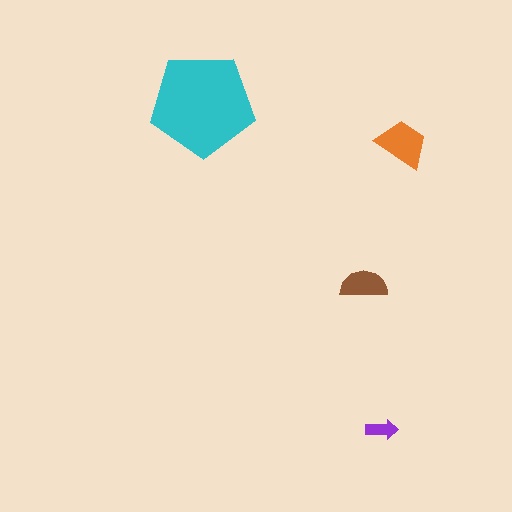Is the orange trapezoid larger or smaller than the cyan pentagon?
Smaller.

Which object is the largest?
The cyan pentagon.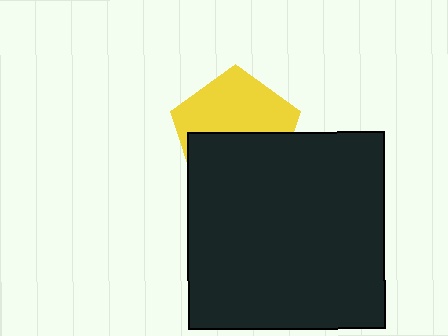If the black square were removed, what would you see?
You would see the complete yellow pentagon.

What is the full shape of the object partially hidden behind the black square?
The partially hidden object is a yellow pentagon.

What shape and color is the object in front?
The object in front is a black square.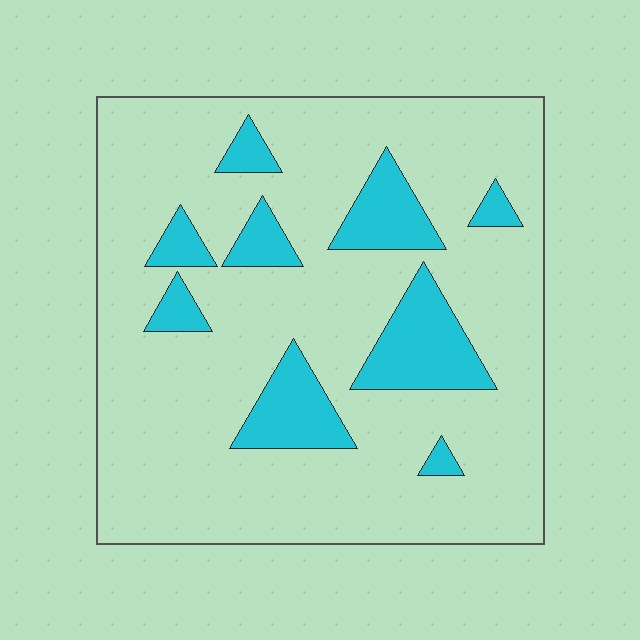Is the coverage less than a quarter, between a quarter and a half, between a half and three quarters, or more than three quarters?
Less than a quarter.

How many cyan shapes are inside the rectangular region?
9.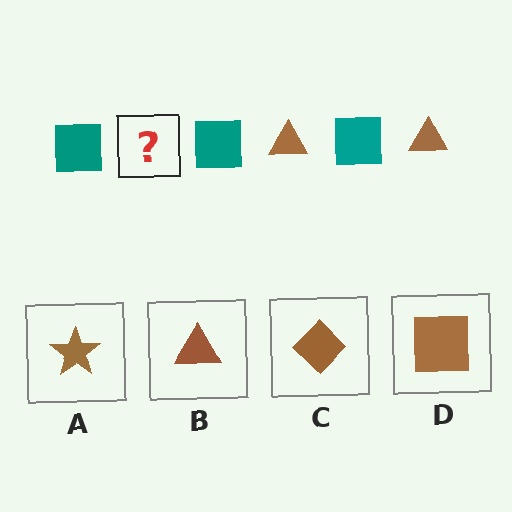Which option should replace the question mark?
Option B.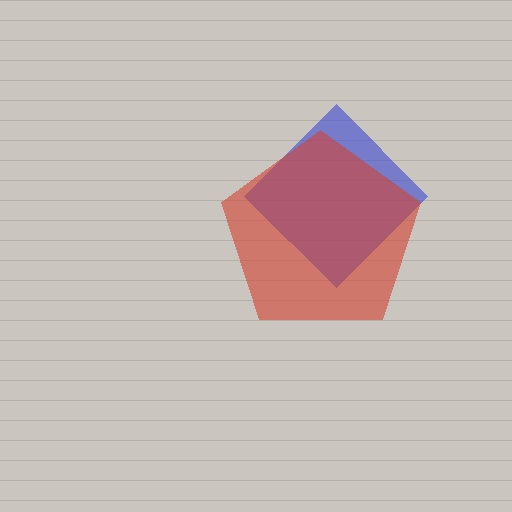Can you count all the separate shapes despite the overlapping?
Yes, there are 2 separate shapes.